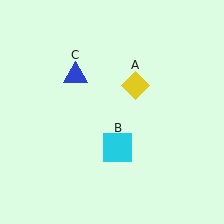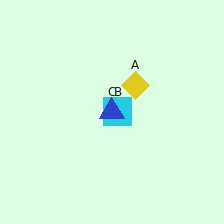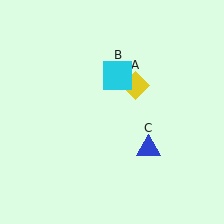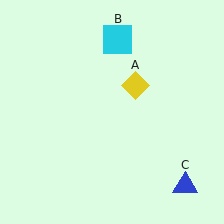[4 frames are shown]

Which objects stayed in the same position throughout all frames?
Yellow diamond (object A) remained stationary.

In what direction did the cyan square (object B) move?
The cyan square (object B) moved up.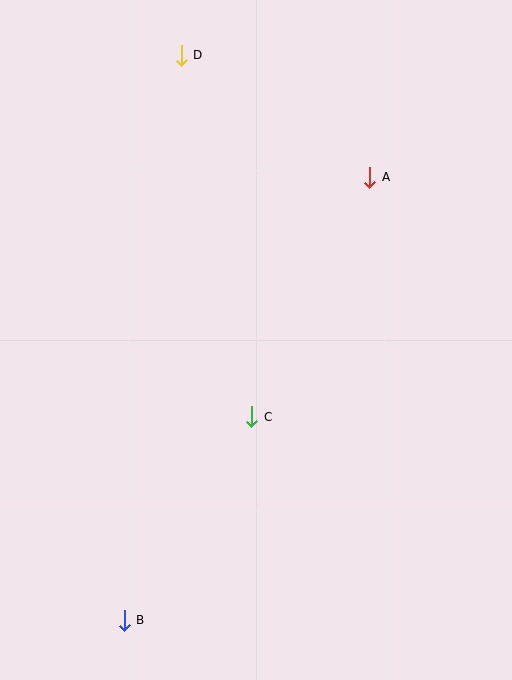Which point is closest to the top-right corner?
Point A is closest to the top-right corner.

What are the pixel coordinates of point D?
Point D is at (181, 55).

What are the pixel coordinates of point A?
Point A is at (370, 177).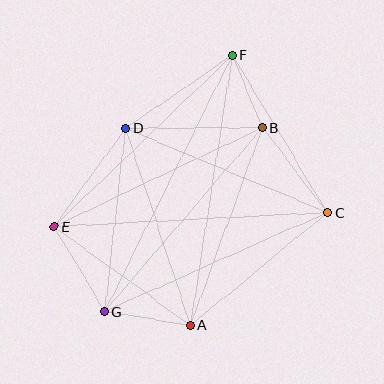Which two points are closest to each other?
Points B and F are closest to each other.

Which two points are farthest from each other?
Points F and G are farthest from each other.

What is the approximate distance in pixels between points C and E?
The distance between C and E is approximately 274 pixels.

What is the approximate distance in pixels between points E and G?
The distance between E and G is approximately 98 pixels.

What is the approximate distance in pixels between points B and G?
The distance between B and G is approximately 242 pixels.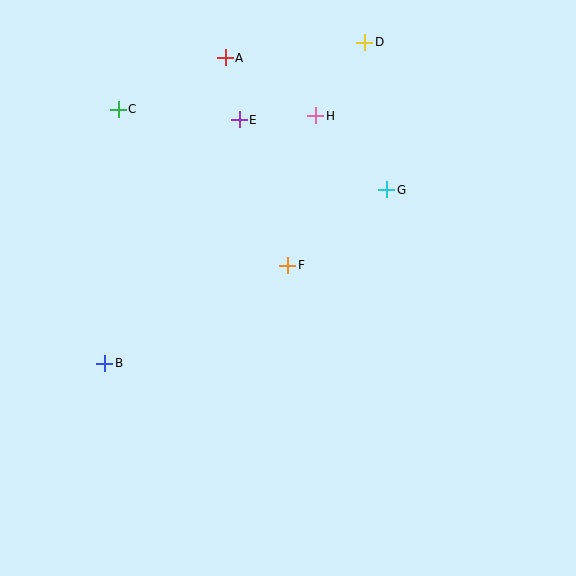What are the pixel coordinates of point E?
Point E is at (239, 120).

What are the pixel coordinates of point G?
Point G is at (387, 190).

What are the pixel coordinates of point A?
Point A is at (225, 58).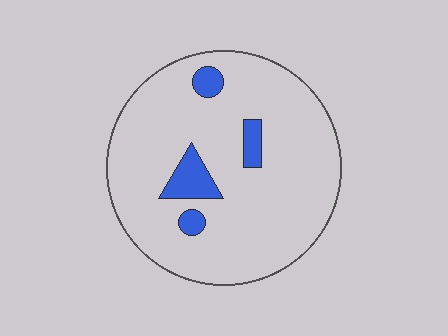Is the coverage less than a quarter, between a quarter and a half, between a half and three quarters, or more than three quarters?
Less than a quarter.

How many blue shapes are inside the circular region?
4.